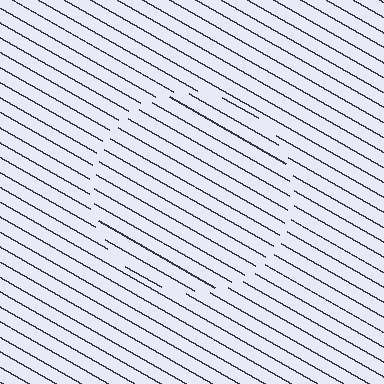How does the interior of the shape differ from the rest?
The interior of the shape contains the same grating, shifted by half a period — the contour is defined by the phase discontinuity where line-ends from the inner and outer gratings abut.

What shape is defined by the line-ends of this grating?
An illusory circle. The interior of the shape contains the same grating, shifted by half a period — the contour is defined by the phase discontinuity where line-ends from the inner and outer gratings abut.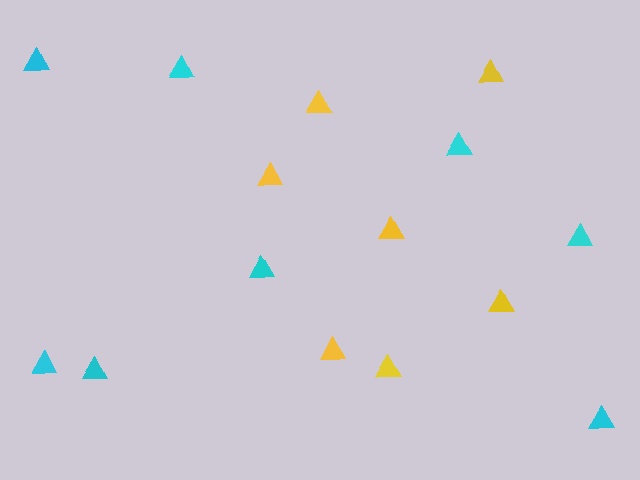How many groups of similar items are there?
There are 2 groups: one group of yellow triangles (7) and one group of cyan triangles (8).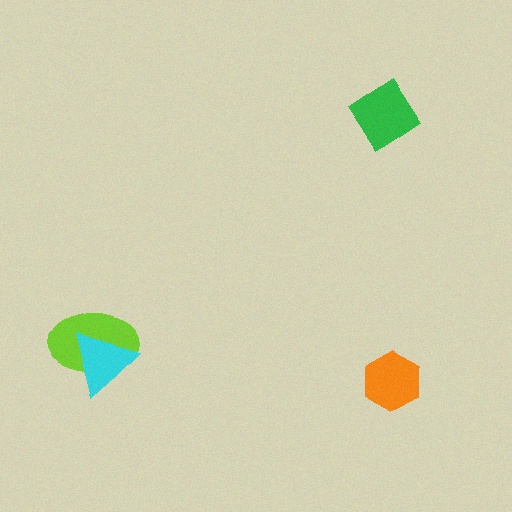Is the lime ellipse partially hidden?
Yes, it is partially covered by another shape.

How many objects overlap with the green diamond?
0 objects overlap with the green diamond.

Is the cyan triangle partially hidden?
No, no other shape covers it.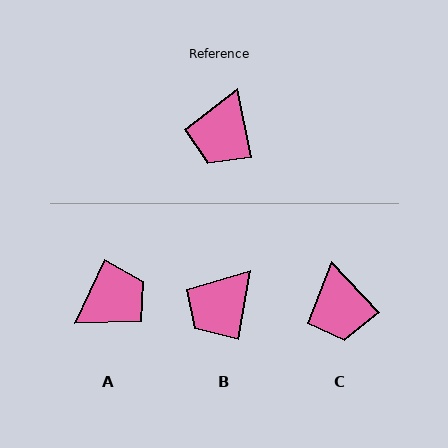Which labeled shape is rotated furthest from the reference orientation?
A, about 143 degrees away.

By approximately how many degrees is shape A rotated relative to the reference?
Approximately 143 degrees counter-clockwise.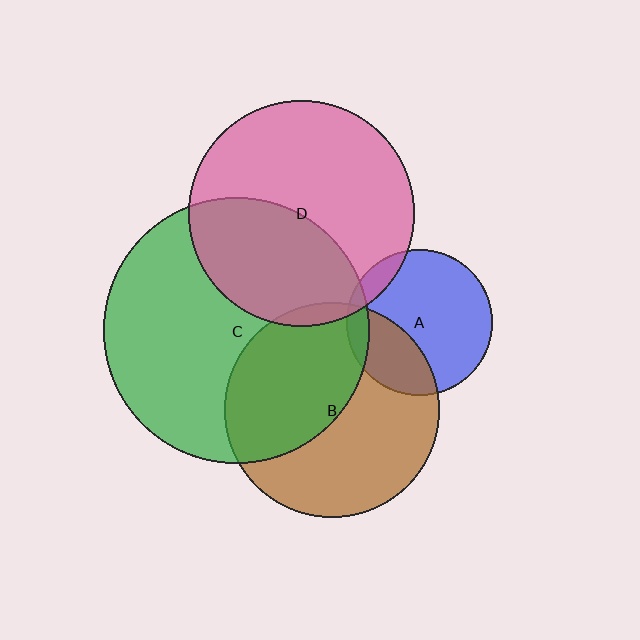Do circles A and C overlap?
Yes.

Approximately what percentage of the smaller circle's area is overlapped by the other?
Approximately 10%.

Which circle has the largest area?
Circle C (green).